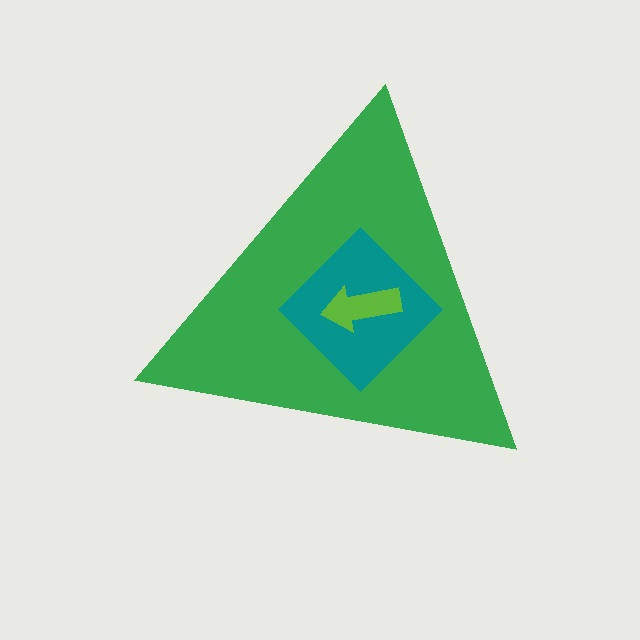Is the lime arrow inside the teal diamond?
Yes.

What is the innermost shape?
The lime arrow.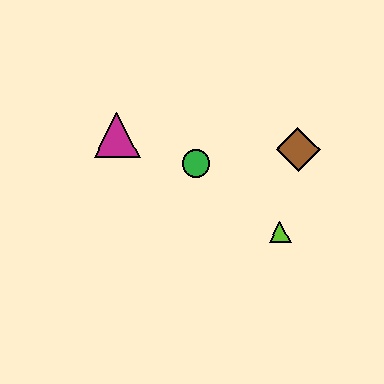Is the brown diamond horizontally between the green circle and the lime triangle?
No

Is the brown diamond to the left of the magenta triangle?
No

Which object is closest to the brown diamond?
The lime triangle is closest to the brown diamond.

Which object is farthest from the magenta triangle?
The lime triangle is farthest from the magenta triangle.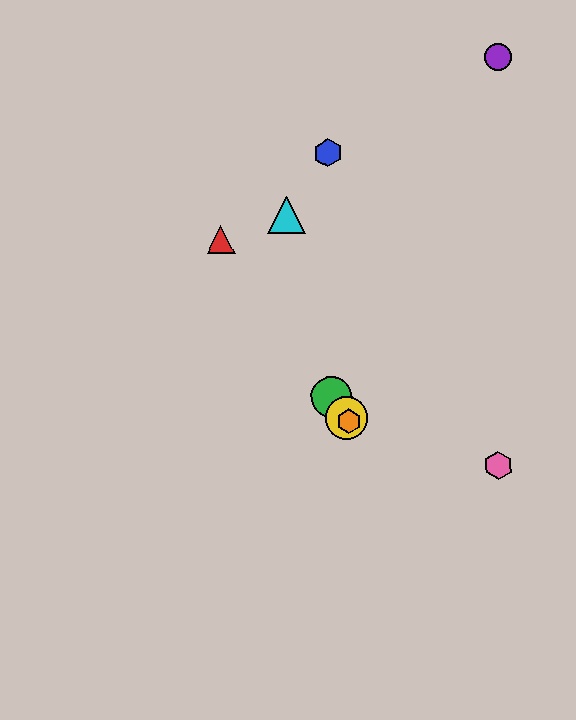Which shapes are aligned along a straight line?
The red triangle, the green circle, the yellow circle, the orange hexagon are aligned along a straight line.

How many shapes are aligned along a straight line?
4 shapes (the red triangle, the green circle, the yellow circle, the orange hexagon) are aligned along a straight line.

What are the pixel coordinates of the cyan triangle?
The cyan triangle is at (287, 215).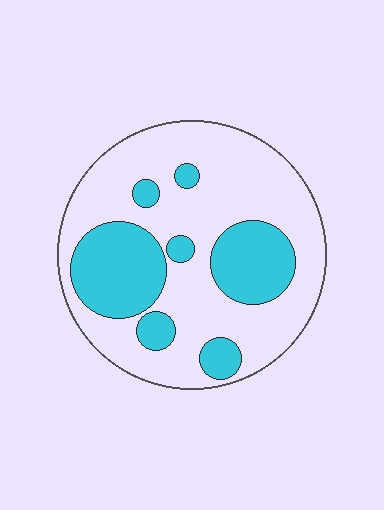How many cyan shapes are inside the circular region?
7.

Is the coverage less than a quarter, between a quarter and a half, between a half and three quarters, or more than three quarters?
Between a quarter and a half.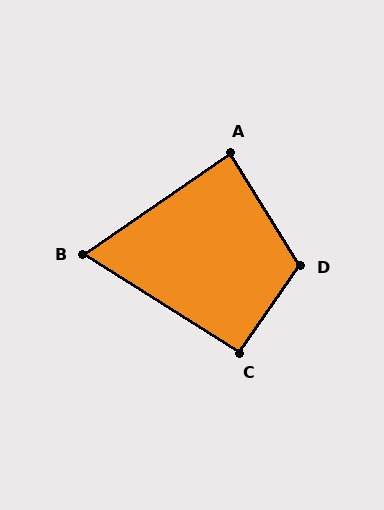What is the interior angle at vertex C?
Approximately 93 degrees (approximately right).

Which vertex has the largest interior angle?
D, at approximately 113 degrees.